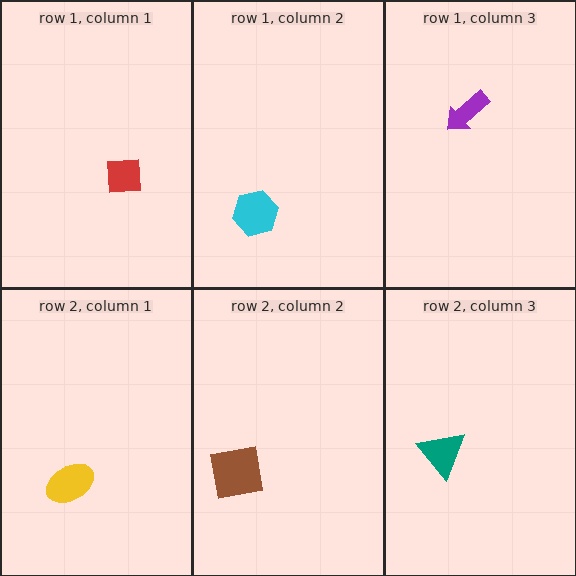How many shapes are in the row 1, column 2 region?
1.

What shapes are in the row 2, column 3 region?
The teal triangle.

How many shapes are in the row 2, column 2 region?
1.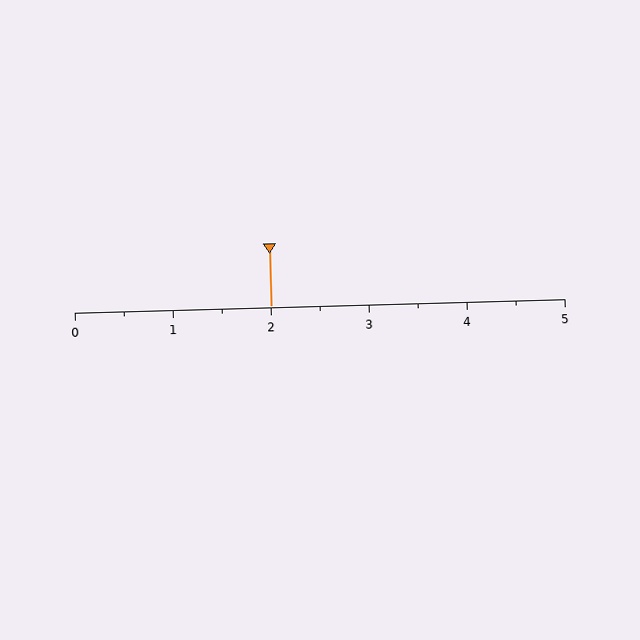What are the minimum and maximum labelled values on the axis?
The axis runs from 0 to 5.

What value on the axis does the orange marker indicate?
The marker indicates approximately 2.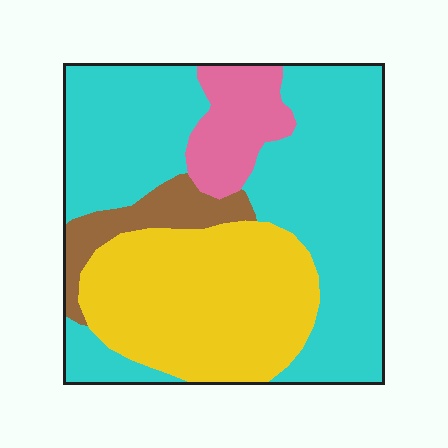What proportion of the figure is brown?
Brown takes up about one tenth (1/10) of the figure.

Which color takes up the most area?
Cyan, at roughly 50%.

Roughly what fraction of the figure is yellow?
Yellow takes up between a sixth and a third of the figure.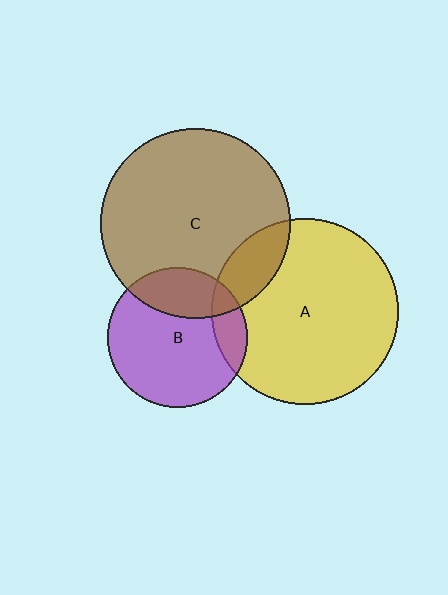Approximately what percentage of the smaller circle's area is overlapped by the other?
Approximately 15%.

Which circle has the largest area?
Circle C (brown).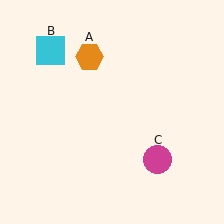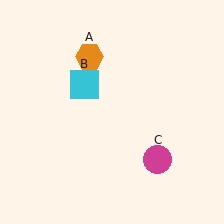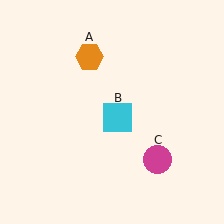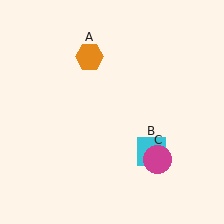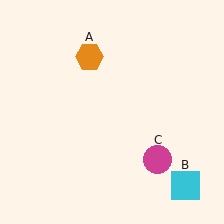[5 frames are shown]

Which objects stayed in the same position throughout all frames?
Orange hexagon (object A) and magenta circle (object C) remained stationary.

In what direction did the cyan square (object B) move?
The cyan square (object B) moved down and to the right.